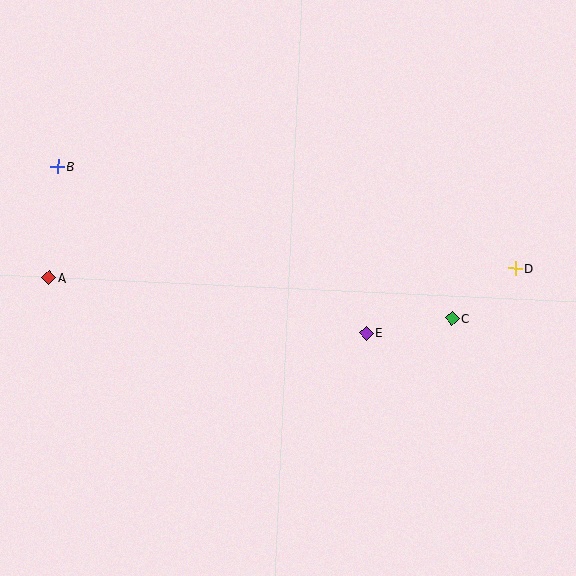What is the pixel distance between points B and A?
The distance between B and A is 112 pixels.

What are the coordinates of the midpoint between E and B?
The midpoint between E and B is at (212, 250).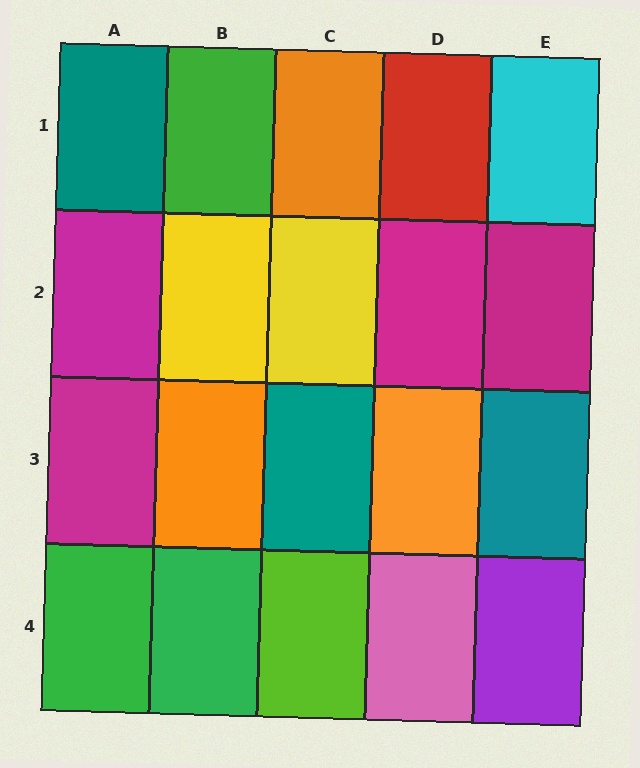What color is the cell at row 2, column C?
Yellow.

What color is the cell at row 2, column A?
Magenta.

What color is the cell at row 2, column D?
Magenta.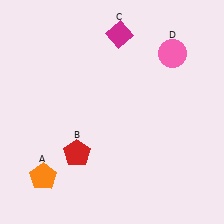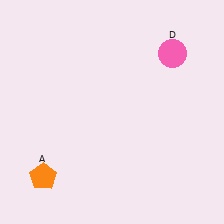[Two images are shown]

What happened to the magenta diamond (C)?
The magenta diamond (C) was removed in Image 2. It was in the top-right area of Image 1.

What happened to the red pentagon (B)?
The red pentagon (B) was removed in Image 2. It was in the bottom-left area of Image 1.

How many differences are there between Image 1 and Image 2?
There are 2 differences between the two images.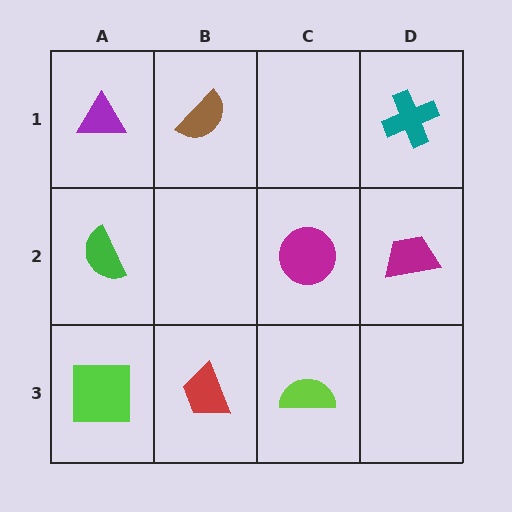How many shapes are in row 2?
3 shapes.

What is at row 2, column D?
A magenta trapezoid.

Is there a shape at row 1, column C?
No, that cell is empty.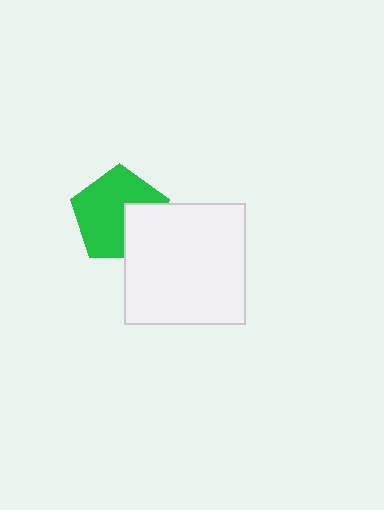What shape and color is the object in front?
The object in front is a white square.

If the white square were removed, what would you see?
You would see the complete green pentagon.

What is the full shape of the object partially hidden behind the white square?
The partially hidden object is a green pentagon.